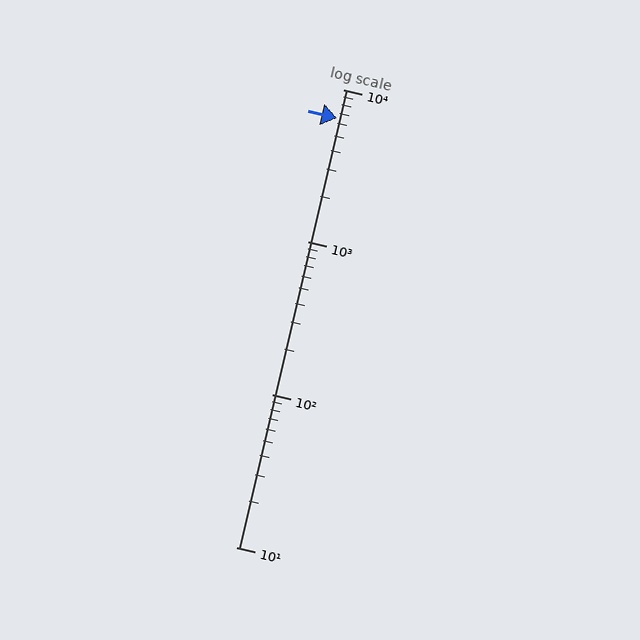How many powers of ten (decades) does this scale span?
The scale spans 3 decades, from 10 to 10000.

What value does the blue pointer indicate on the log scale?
The pointer indicates approximately 6500.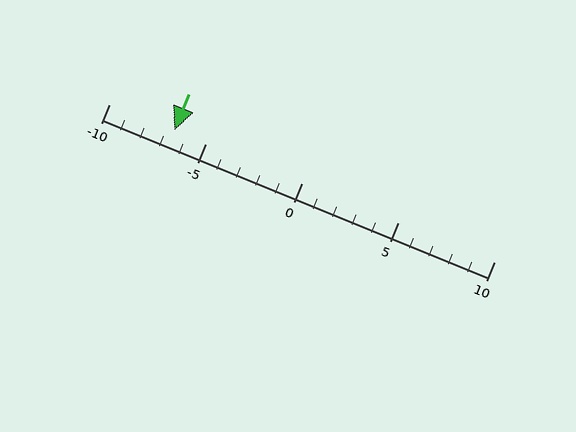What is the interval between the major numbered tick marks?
The major tick marks are spaced 5 units apart.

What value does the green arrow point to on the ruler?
The green arrow points to approximately -7.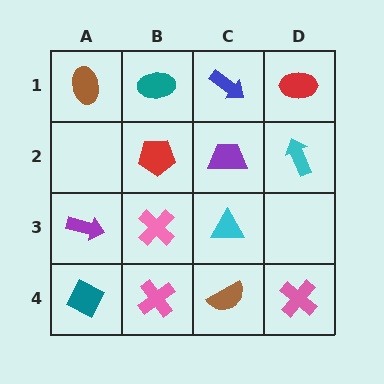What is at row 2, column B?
A red pentagon.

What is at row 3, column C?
A cyan triangle.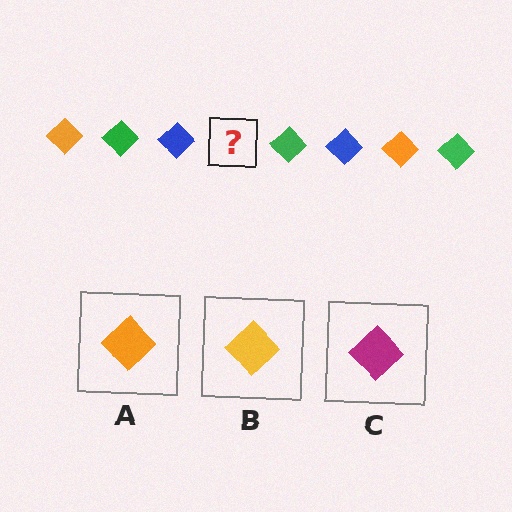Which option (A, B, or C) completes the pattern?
A.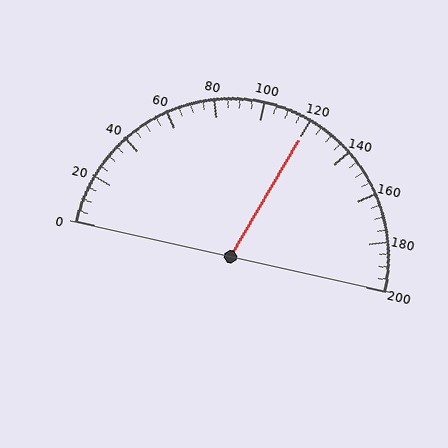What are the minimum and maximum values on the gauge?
The gauge ranges from 0 to 200.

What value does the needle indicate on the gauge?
The needle indicates approximately 120.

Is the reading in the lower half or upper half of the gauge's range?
The reading is in the upper half of the range (0 to 200).